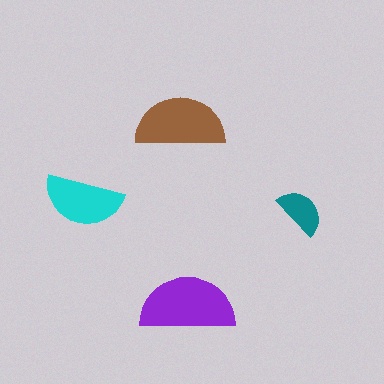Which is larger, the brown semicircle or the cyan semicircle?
The brown one.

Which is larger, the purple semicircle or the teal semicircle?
The purple one.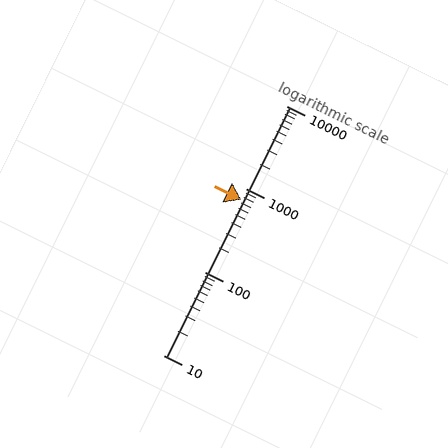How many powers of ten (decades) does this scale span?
The scale spans 3 decades, from 10 to 10000.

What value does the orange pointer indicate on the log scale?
The pointer indicates approximately 750.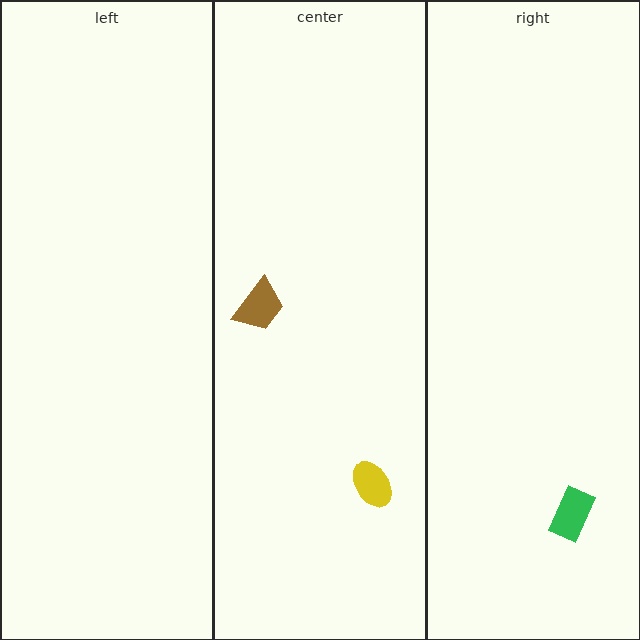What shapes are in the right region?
The green rectangle.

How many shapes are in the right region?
1.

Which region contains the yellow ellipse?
The center region.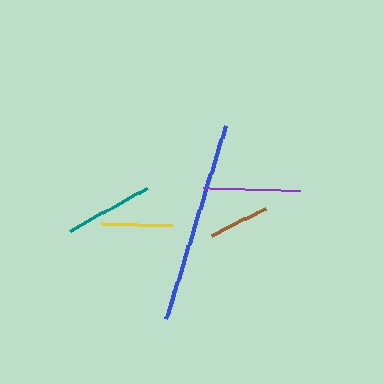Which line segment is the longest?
The blue line is the longest at approximately 202 pixels.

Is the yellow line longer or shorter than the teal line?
The teal line is longer than the yellow line.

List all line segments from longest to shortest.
From longest to shortest: blue, purple, teal, yellow, brown.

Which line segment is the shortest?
The brown line is the shortest at approximately 61 pixels.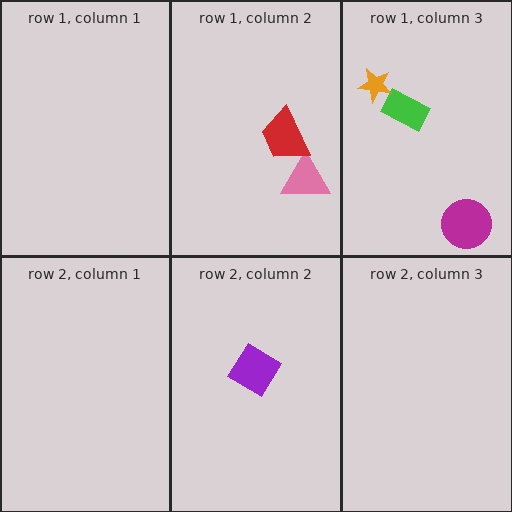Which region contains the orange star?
The row 1, column 3 region.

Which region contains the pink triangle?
The row 1, column 2 region.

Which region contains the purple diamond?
The row 2, column 2 region.